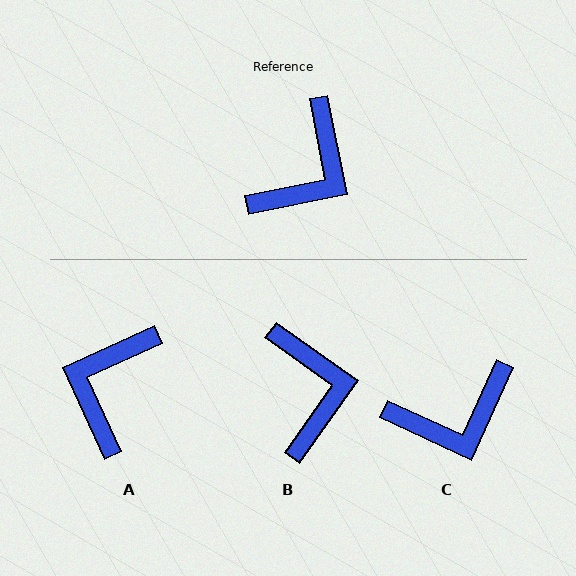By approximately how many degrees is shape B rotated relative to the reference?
Approximately 43 degrees counter-clockwise.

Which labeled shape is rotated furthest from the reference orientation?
A, about 167 degrees away.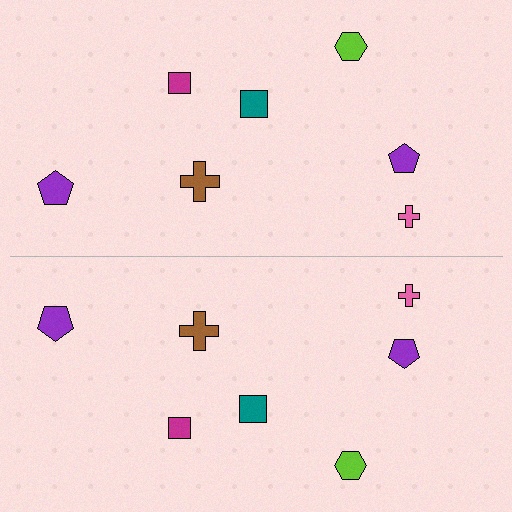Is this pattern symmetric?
Yes, this pattern has bilateral (reflection) symmetry.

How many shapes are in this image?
There are 14 shapes in this image.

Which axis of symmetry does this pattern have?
The pattern has a horizontal axis of symmetry running through the center of the image.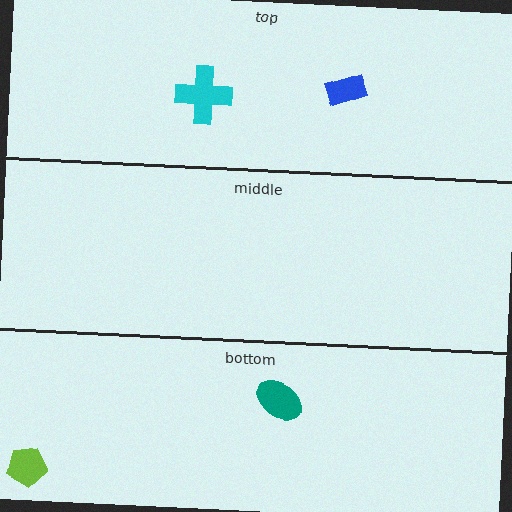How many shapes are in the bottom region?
2.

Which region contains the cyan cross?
The top region.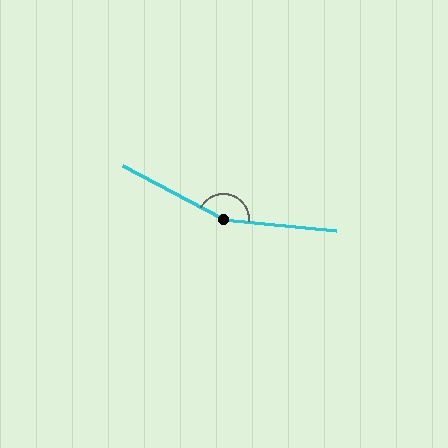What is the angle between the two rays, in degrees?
Approximately 158 degrees.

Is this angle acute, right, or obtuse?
It is obtuse.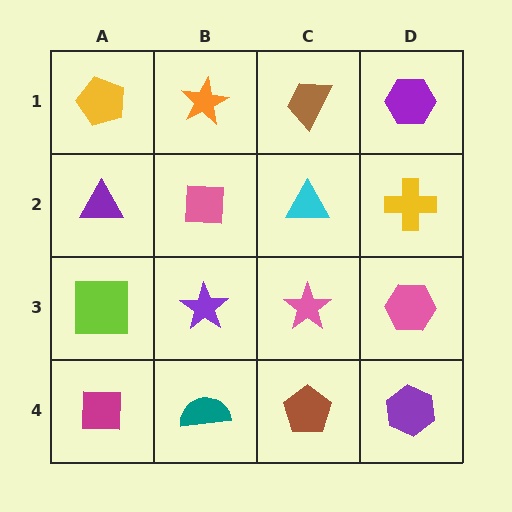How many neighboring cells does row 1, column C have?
3.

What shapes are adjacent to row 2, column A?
A yellow pentagon (row 1, column A), a lime square (row 3, column A), a pink square (row 2, column B).